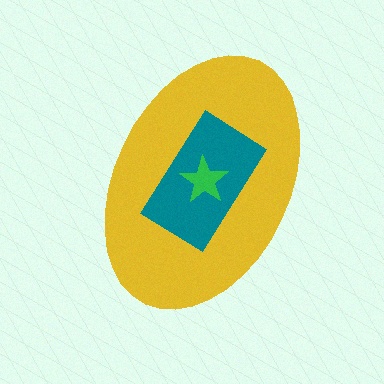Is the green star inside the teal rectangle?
Yes.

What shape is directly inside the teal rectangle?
The green star.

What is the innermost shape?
The green star.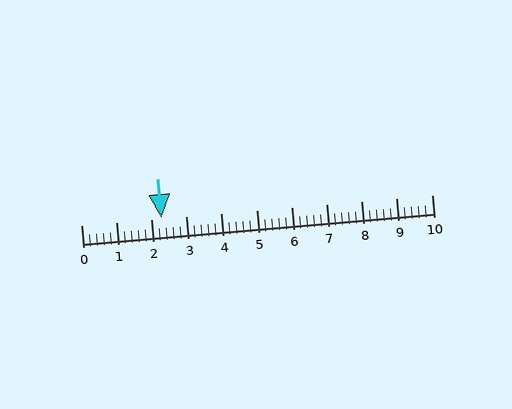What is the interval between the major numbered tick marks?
The major tick marks are spaced 1 units apart.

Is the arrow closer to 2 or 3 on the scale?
The arrow is closer to 2.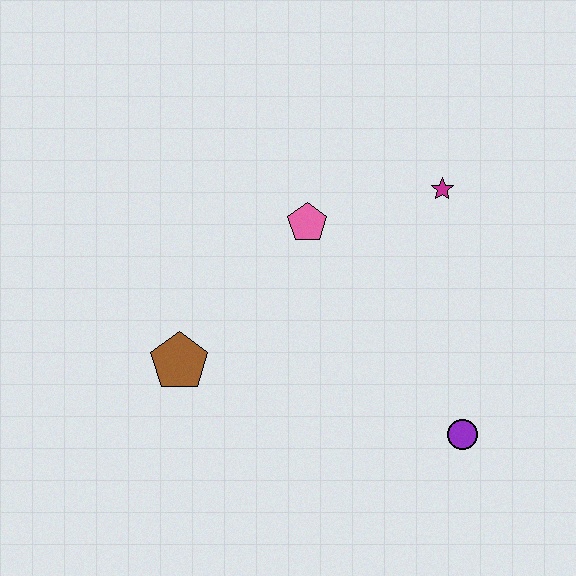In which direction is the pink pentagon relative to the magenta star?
The pink pentagon is to the left of the magenta star.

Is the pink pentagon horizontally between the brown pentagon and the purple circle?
Yes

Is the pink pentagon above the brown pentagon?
Yes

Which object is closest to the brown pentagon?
The pink pentagon is closest to the brown pentagon.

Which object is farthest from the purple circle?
The brown pentagon is farthest from the purple circle.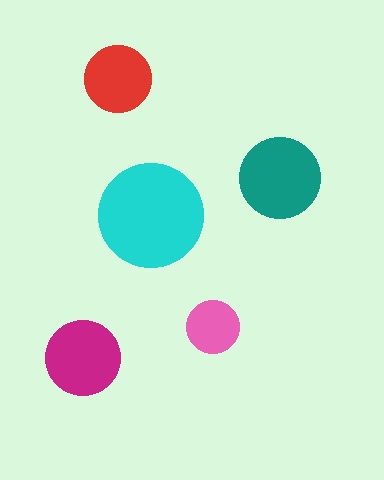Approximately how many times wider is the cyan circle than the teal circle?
About 1.5 times wider.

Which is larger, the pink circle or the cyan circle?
The cyan one.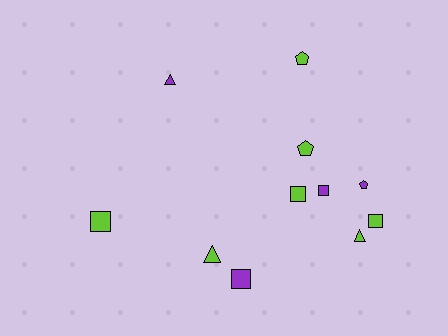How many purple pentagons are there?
There is 1 purple pentagon.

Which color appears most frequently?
Lime, with 7 objects.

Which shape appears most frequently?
Square, with 5 objects.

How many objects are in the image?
There are 11 objects.